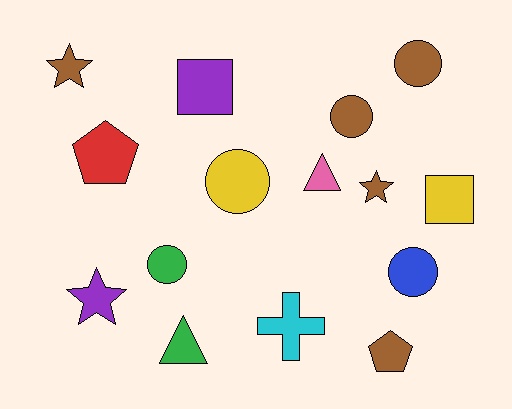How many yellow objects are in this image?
There are 2 yellow objects.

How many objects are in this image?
There are 15 objects.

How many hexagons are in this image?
There are no hexagons.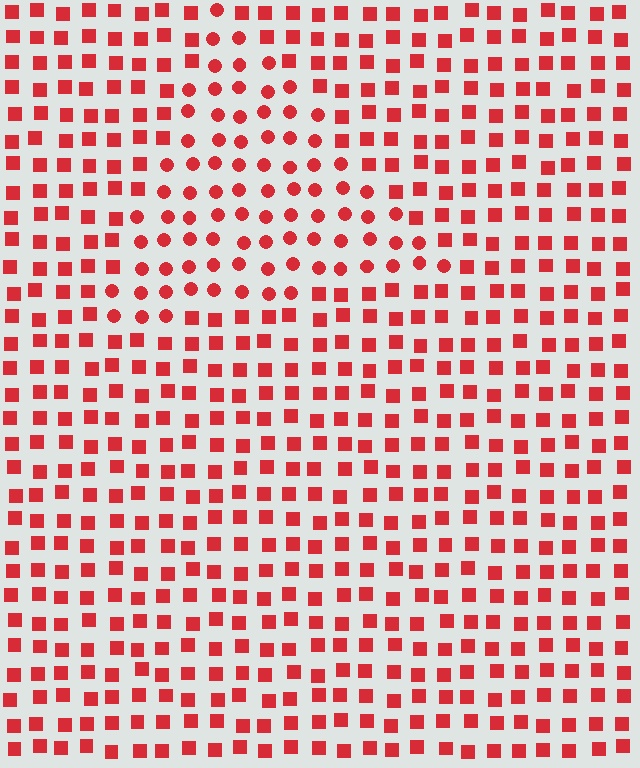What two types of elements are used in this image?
The image uses circles inside the triangle region and squares outside it.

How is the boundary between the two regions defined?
The boundary is defined by a change in element shape: circles inside vs. squares outside. All elements share the same color and spacing.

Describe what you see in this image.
The image is filled with small red elements arranged in a uniform grid. A triangle-shaped region contains circles, while the surrounding area contains squares. The boundary is defined purely by the change in element shape.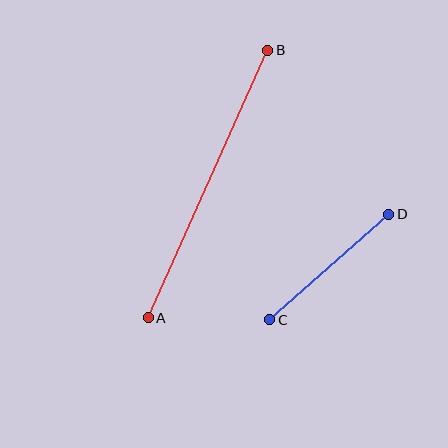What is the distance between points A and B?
The distance is approximately 293 pixels.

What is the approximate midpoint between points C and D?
The midpoint is at approximately (329, 267) pixels.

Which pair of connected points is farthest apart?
Points A and B are farthest apart.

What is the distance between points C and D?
The distance is approximately 159 pixels.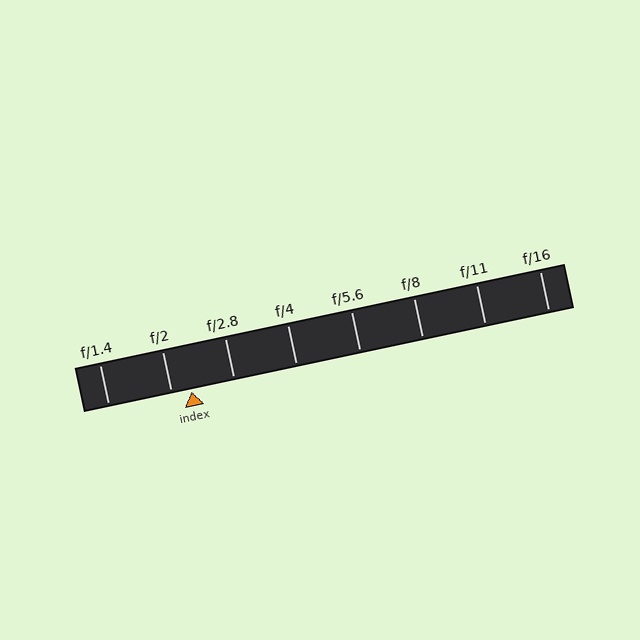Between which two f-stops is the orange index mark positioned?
The index mark is between f/2 and f/2.8.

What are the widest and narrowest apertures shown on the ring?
The widest aperture shown is f/1.4 and the narrowest is f/16.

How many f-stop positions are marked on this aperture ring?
There are 8 f-stop positions marked.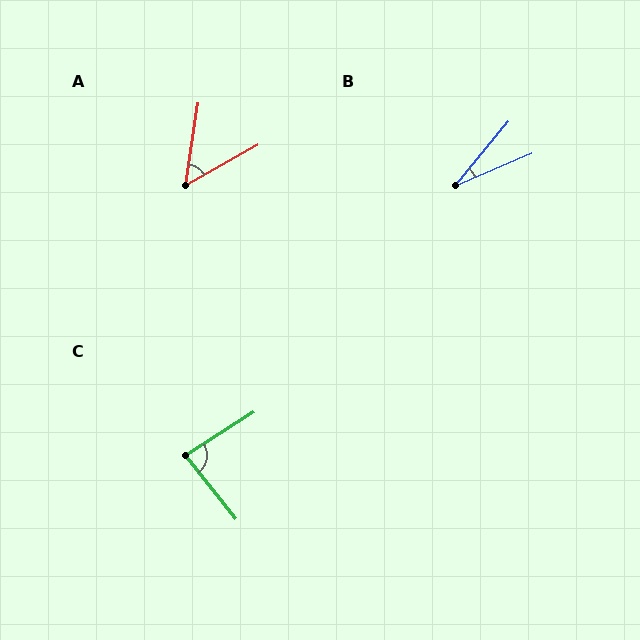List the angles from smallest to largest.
B (27°), A (52°), C (84°).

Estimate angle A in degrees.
Approximately 52 degrees.